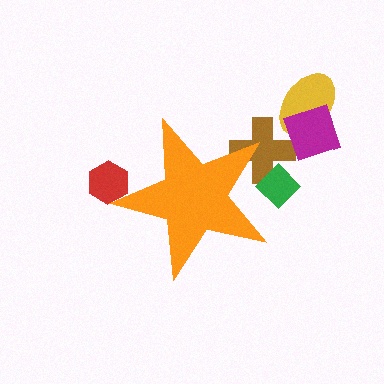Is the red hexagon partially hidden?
Yes, the red hexagon is partially hidden behind the orange star.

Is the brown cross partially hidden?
Yes, the brown cross is partially hidden behind the orange star.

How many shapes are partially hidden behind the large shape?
3 shapes are partially hidden.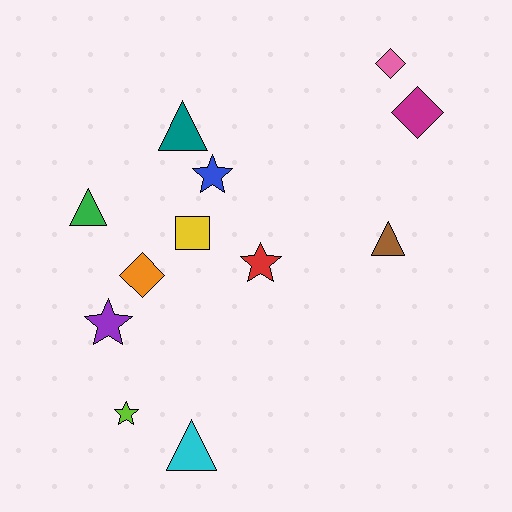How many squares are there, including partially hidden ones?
There is 1 square.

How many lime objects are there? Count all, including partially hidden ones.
There is 1 lime object.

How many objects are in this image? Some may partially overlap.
There are 12 objects.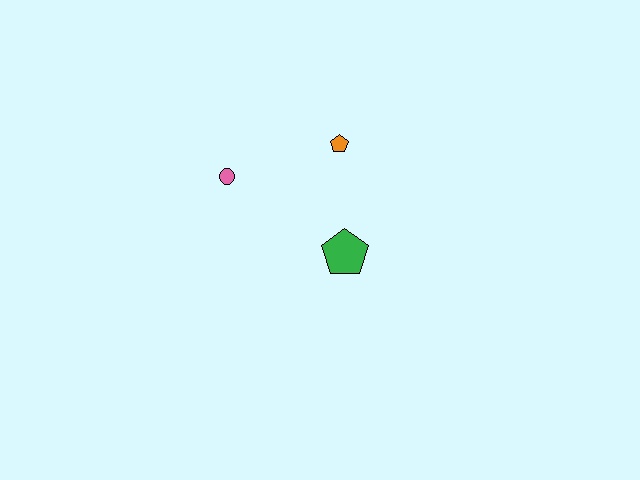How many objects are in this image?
There are 3 objects.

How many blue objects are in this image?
There are no blue objects.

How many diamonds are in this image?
There are no diamonds.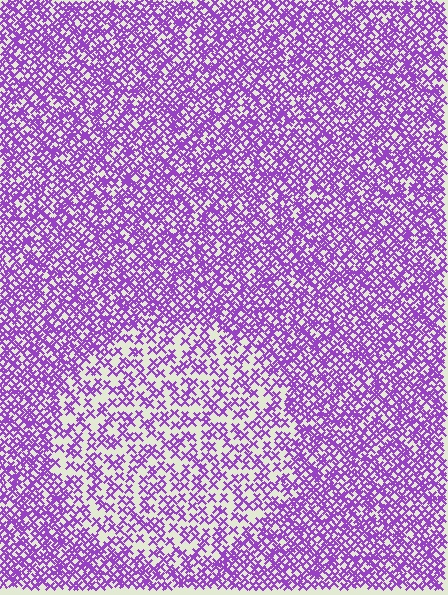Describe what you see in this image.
The image contains small purple elements arranged at two different densities. A circle-shaped region is visible where the elements are less densely packed than the surrounding area.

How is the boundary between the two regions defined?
The boundary is defined by a change in element density (approximately 1.9x ratio). All elements are the same color, size, and shape.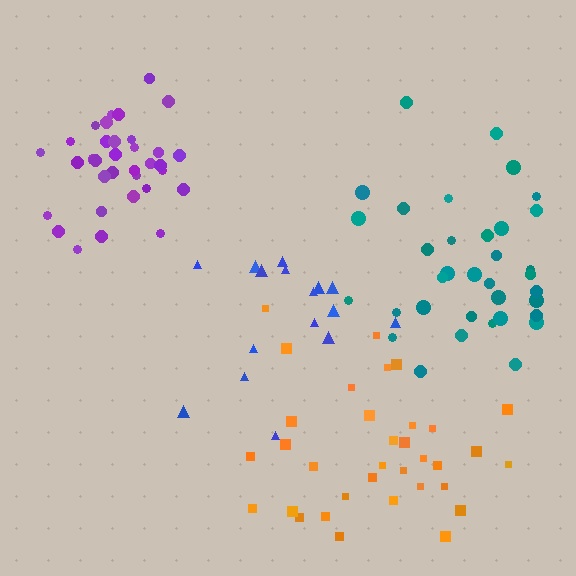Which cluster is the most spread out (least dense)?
Blue.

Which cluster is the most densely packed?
Purple.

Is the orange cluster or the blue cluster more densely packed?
Orange.